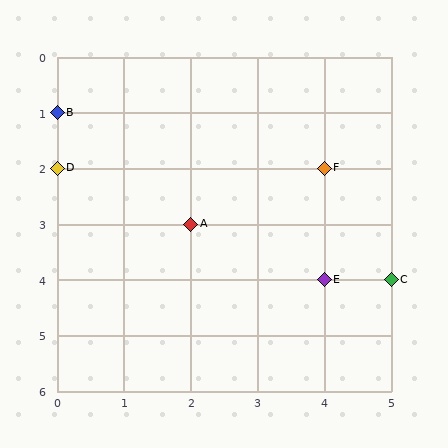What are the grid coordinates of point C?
Point C is at grid coordinates (5, 4).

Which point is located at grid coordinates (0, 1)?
Point B is at (0, 1).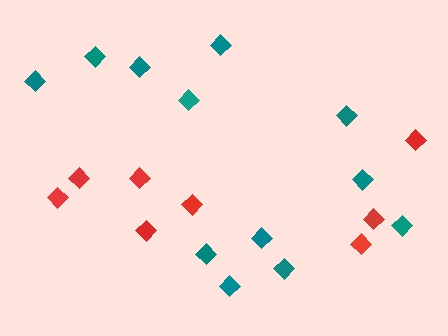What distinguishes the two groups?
There are 2 groups: one group of red diamonds (8) and one group of teal diamonds (12).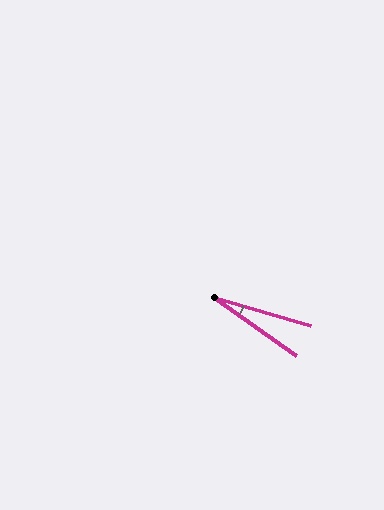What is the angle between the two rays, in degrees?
Approximately 19 degrees.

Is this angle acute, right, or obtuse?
It is acute.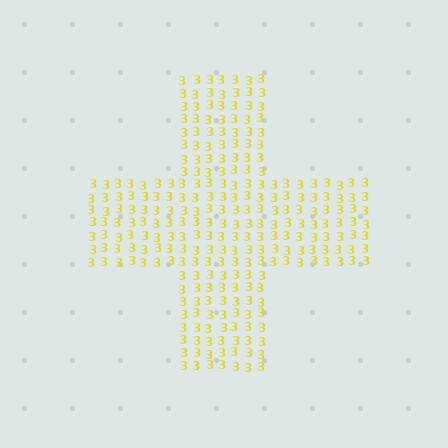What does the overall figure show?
The overall figure shows a cross.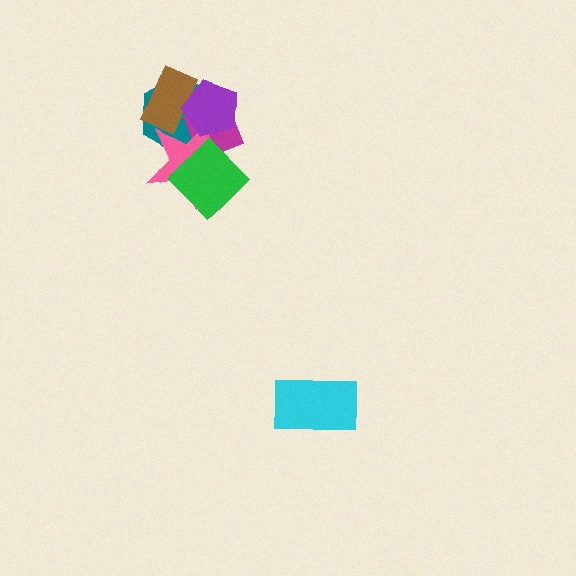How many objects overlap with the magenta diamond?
5 objects overlap with the magenta diamond.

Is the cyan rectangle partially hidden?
No, no other shape covers it.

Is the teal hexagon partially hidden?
Yes, it is partially covered by another shape.